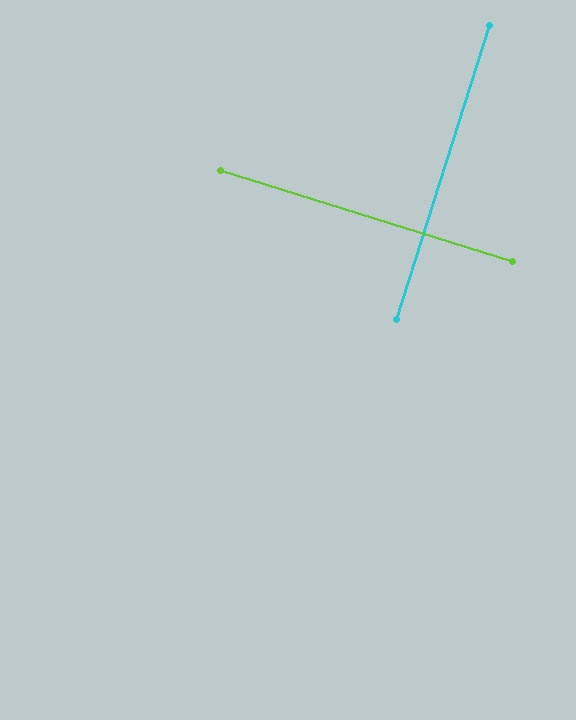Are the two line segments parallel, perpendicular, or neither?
Perpendicular — they meet at approximately 90°.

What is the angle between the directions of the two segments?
Approximately 90 degrees.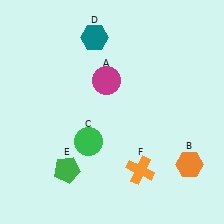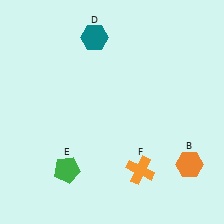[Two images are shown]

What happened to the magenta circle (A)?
The magenta circle (A) was removed in Image 2. It was in the top-left area of Image 1.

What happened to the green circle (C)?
The green circle (C) was removed in Image 2. It was in the bottom-left area of Image 1.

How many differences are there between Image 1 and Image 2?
There are 2 differences between the two images.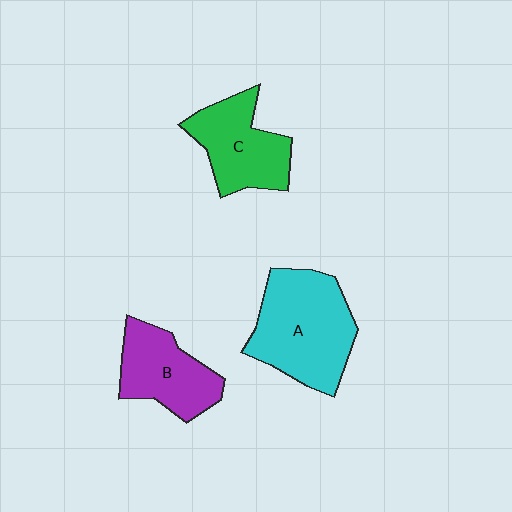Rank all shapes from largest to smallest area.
From largest to smallest: A (cyan), C (green), B (purple).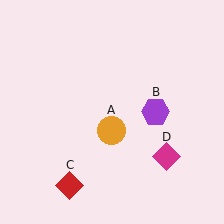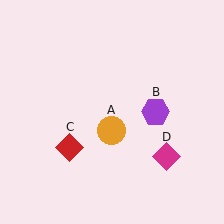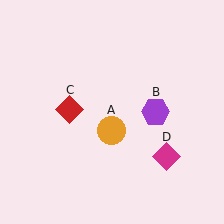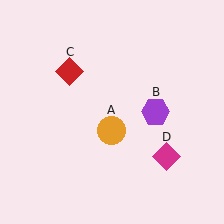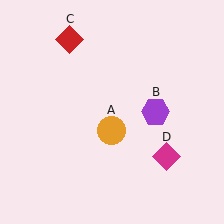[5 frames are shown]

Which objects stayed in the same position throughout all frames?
Orange circle (object A) and purple hexagon (object B) and magenta diamond (object D) remained stationary.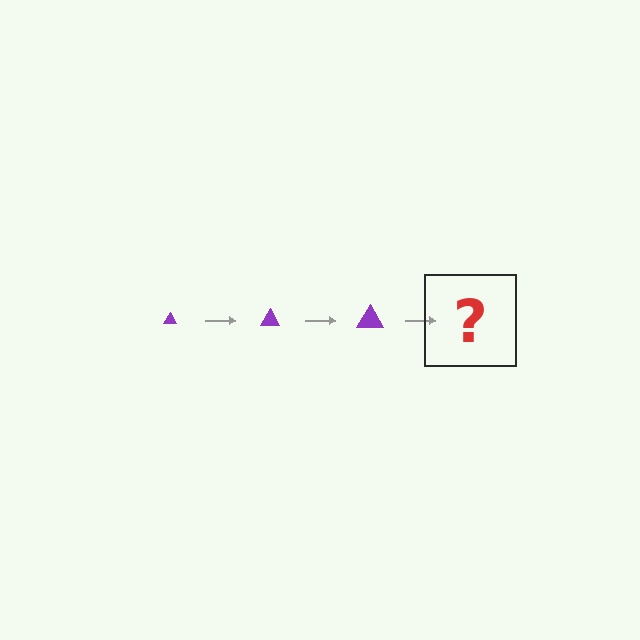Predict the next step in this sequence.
The next step is a purple triangle, larger than the previous one.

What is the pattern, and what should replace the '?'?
The pattern is that the triangle gets progressively larger each step. The '?' should be a purple triangle, larger than the previous one.